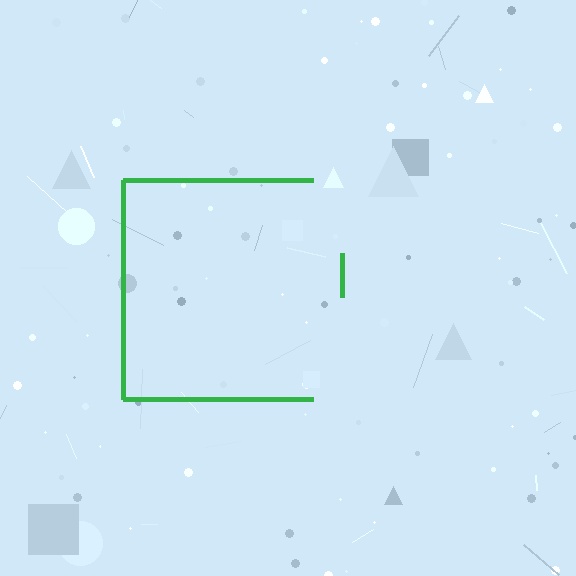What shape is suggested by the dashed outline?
The dashed outline suggests a square.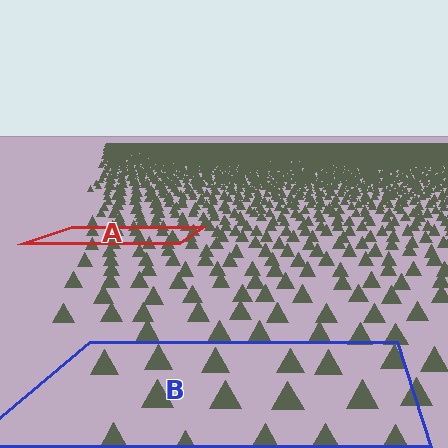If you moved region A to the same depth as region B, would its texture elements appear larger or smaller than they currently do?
They would appear larger. At a closer depth, the same texture elements are projected at a bigger on-screen size.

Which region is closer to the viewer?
Region B is closer. The texture elements there are larger and more spread out.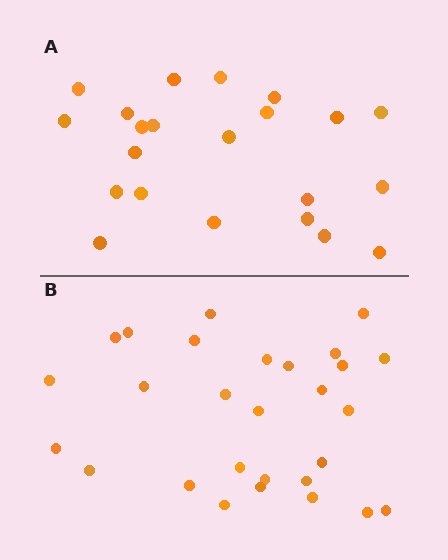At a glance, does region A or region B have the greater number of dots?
Region B (the bottom region) has more dots.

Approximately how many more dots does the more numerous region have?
Region B has about 6 more dots than region A.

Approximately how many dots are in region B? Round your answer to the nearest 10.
About 30 dots. (The exact count is 28, which rounds to 30.)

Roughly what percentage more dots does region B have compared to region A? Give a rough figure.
About 25% more.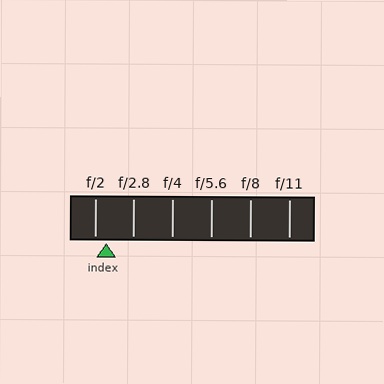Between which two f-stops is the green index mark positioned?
The index mark is between f/2 and f/2.8.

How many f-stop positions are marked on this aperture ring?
There are 6 f-stop positions marked.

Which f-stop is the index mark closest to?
The index mark is closest to f/2.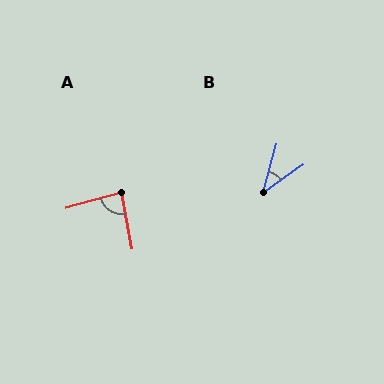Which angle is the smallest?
B, at approximately 39 degrees.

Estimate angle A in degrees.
Approximately 84 degrees.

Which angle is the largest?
A, at approximately 84 degrees.